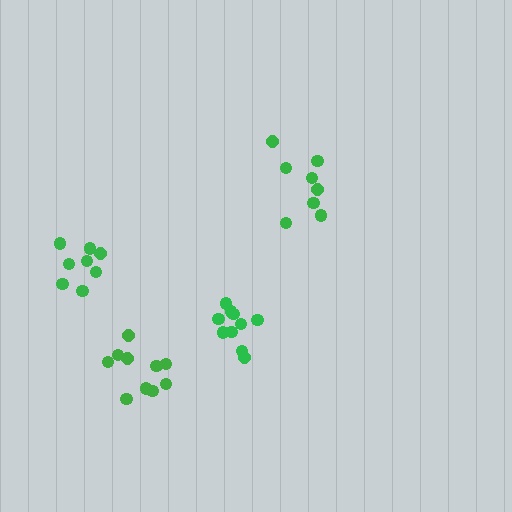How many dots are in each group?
Group 1: 10 dots, Group 2: 8 dots, Group 3: 10 dots, Group 4: 8 dots (36 total).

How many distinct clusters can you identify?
There are 4 distinct clusters.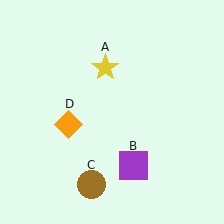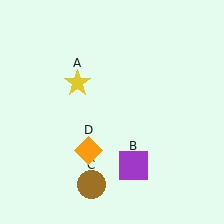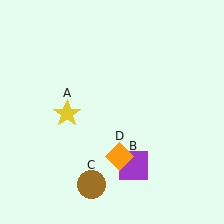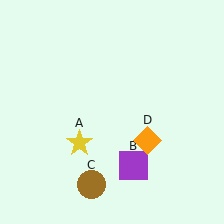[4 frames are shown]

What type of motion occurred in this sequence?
The yellow star (object A), orange diamond (object D) rotated counterclockwise around the center of the scene.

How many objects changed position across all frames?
2 objects changed position: yellow star (object A), orange diamond (object D).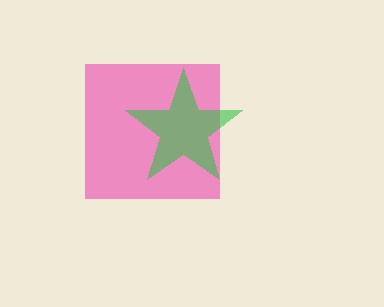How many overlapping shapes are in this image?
There are 2 overlapping shapes in the image.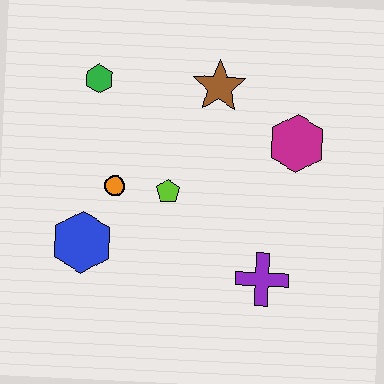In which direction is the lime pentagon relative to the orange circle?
The lime pentagon is to the right of the orange circle.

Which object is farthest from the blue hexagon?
The magenta hexagon is farthest from the blue hexagon.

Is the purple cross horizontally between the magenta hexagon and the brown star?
Yes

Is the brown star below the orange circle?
No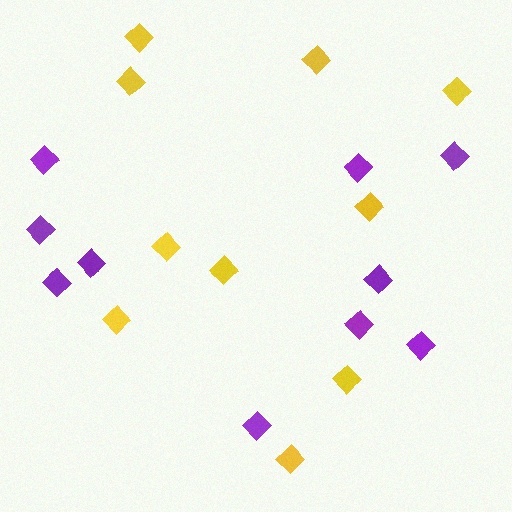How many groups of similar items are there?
There are 2 groups: one group of yellow diamonds (10) and one group of purple diamonds (10).